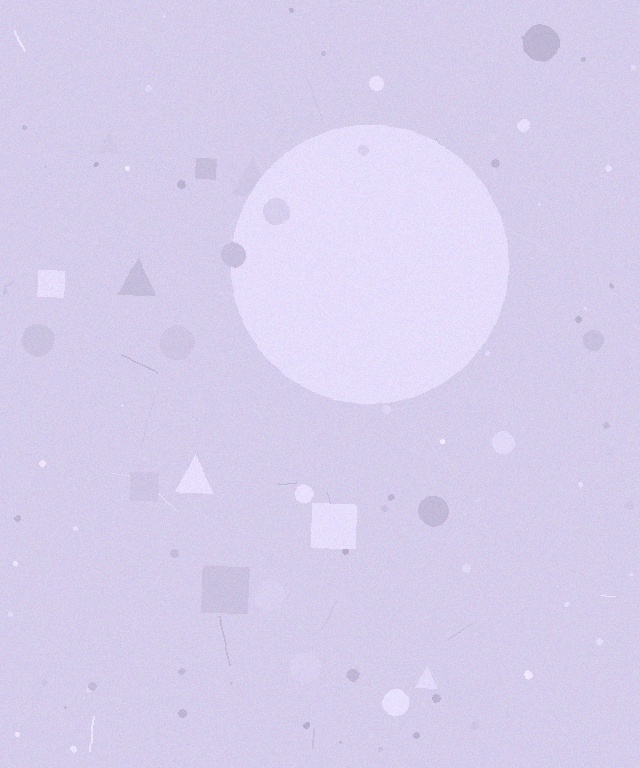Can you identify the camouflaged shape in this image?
The camouflaged shape is a circle.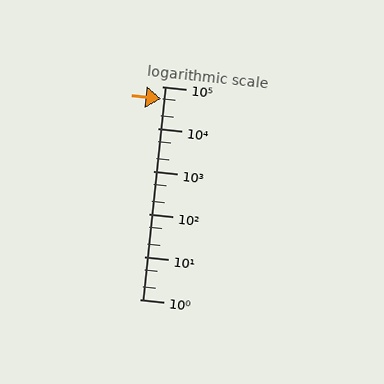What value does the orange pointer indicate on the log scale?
The pointer indicates approximately 51000.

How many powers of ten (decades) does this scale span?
The scale spans 5 decades, from 1 to 100000.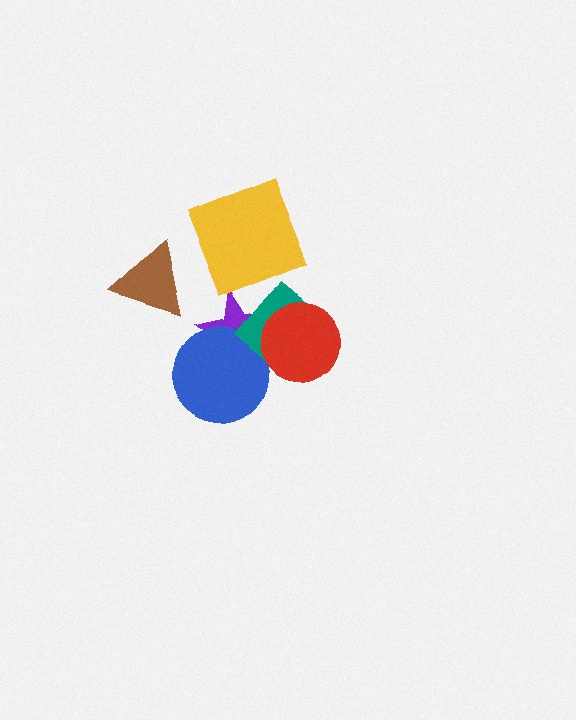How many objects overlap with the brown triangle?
0 objects overlap with the brown triangle.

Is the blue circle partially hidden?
Yes, it is partially covered by another shape.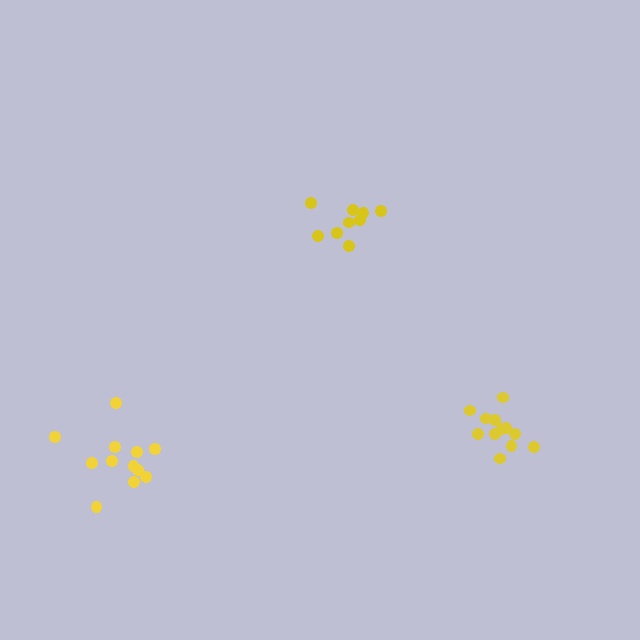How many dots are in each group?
Group 1: 12 dots, Group 2: 12 dots, Group 3: 9 dots (33 total).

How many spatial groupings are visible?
There are 3 spatial groupings.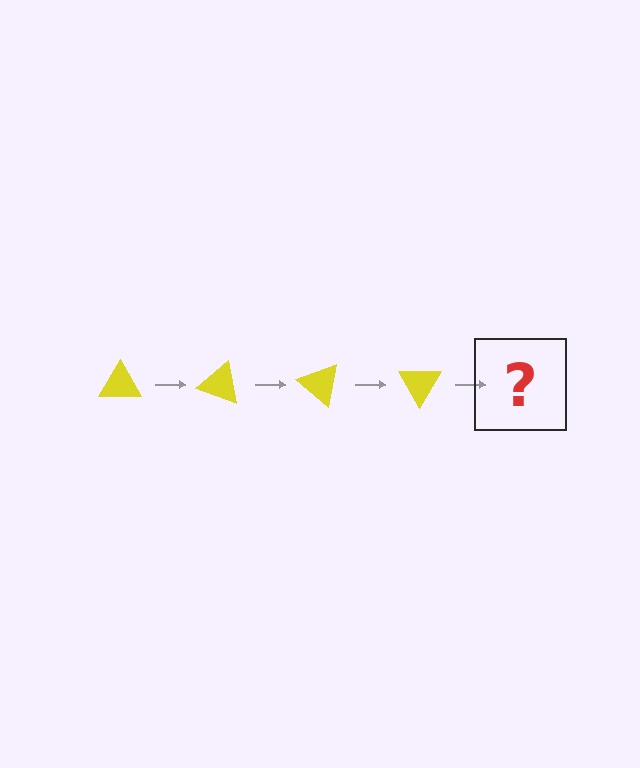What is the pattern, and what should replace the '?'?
The pattern is that the triangle rotates 20 degrees each step. The '?' should be a yellow triangle rotated 80 degrees.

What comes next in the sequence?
The next element should be a yellow triangle rotated 80 degrees.